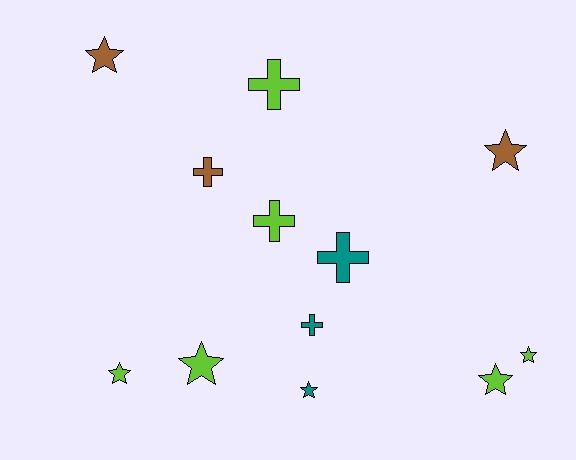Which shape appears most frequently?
Star, with 7 objects.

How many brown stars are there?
There are 2 brown stars.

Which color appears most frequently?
Lime, with 6 objects.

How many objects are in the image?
There are 12 objects.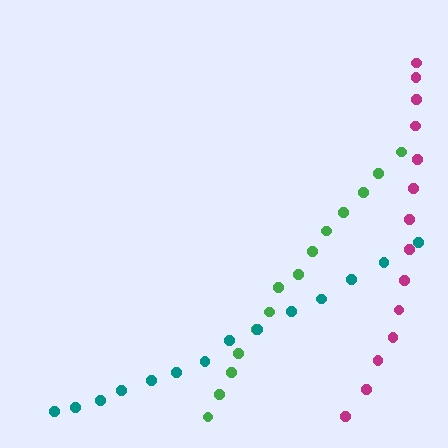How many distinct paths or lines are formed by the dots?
There are 3 distinct paths.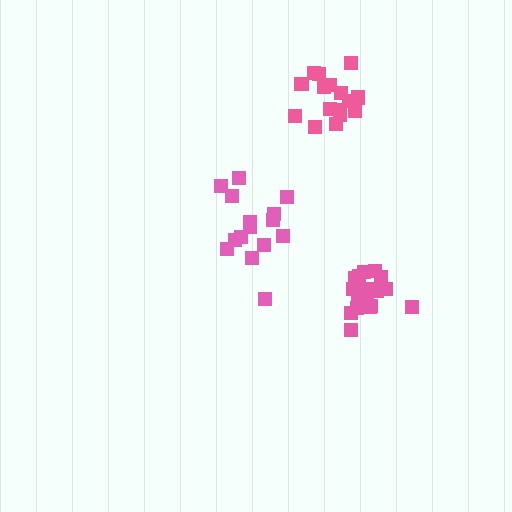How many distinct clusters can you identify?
There are 3 distinct clusters.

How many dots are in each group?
Group 1: 15 dots, Group 2: 18 dots, Group 3: 16 dots (49 total).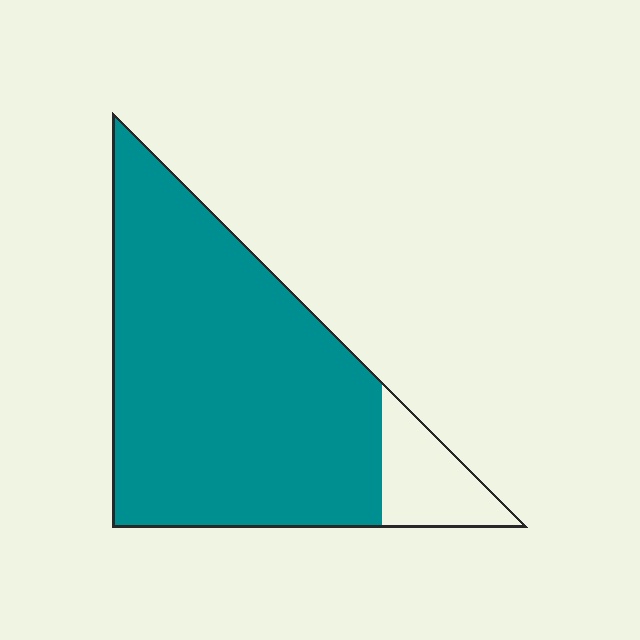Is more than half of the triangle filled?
Yes.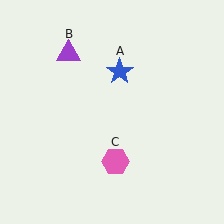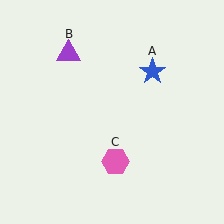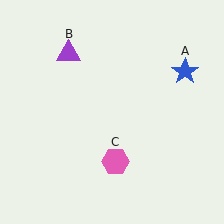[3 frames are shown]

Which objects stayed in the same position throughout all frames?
Purple triangle (object B) and pink hexagon (object C) remained stationary.